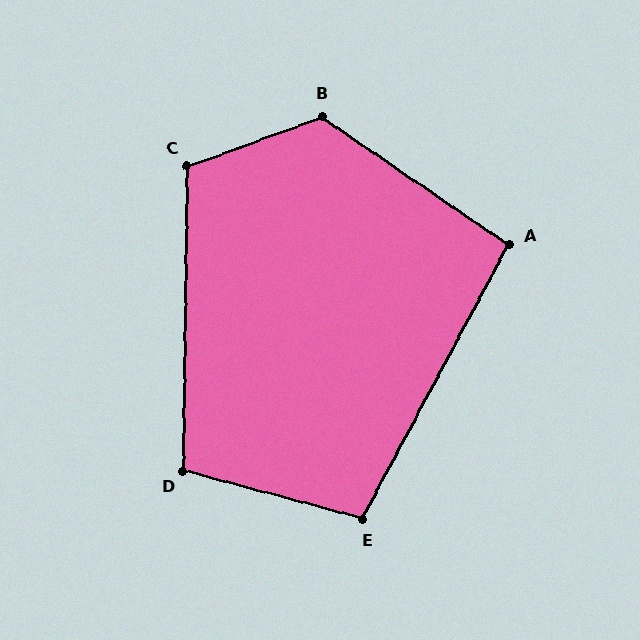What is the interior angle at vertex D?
Approximately 104 degrees (obtuse).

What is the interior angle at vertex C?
Approximately 111 degrees (obtuse).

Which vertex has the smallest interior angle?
A, at approximately 96 degrees.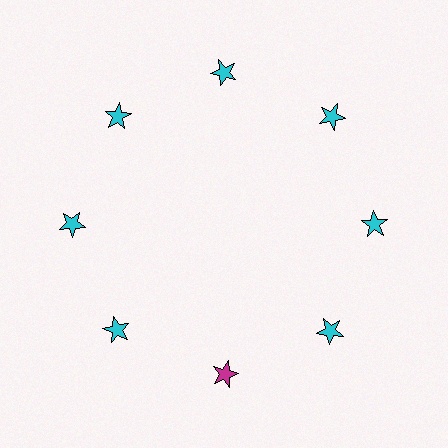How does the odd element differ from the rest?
It has a different color: magenta instead of cyan.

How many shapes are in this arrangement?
There are 8 shapes arranged in a ring pattern.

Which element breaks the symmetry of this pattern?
The magenta star at roughly the 6 o'clock position breaks the symmetry. All other shapes are cyan stars.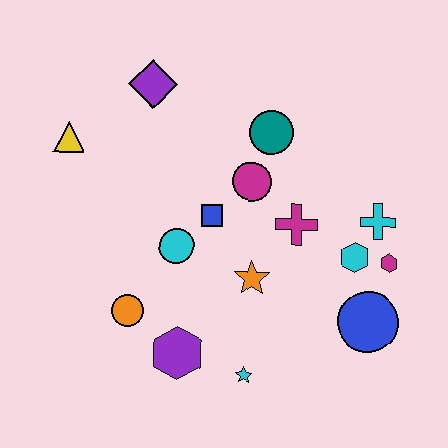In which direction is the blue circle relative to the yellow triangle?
The blue circle is to the right of the yellow triangle.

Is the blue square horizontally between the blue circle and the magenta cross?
No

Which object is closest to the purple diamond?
The yellow triangle is closest to the purple diamond.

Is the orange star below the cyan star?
No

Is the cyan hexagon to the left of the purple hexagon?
No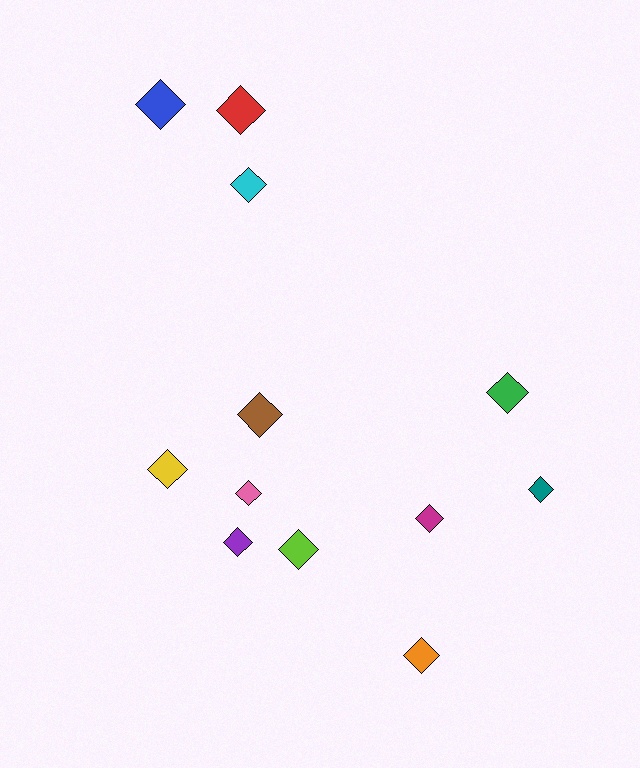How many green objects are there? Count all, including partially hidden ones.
There is 1 green object.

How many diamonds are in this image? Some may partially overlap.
There are 12 diamonds.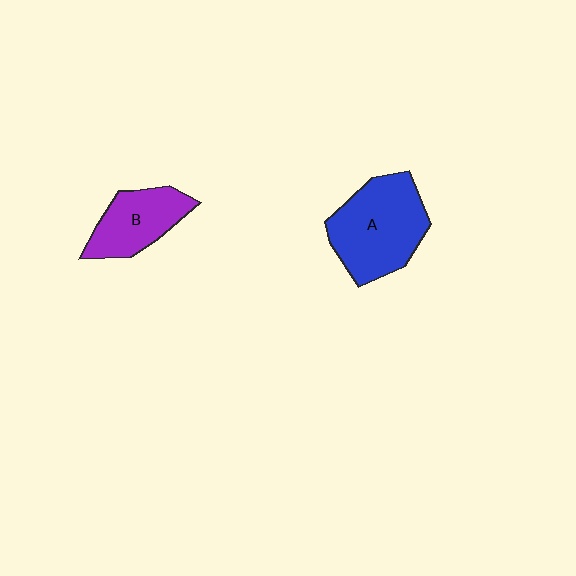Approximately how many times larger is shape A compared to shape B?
Approximately 1.5 times.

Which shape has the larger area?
Shape A (blue).